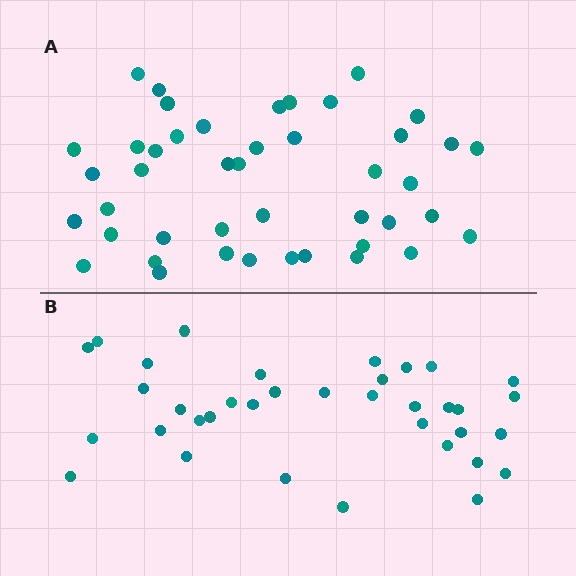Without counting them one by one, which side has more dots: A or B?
Region A (the top region) has more dots.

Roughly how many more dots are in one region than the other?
Region A has roughly 8 or so more dots than region B.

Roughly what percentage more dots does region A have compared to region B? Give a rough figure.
About 20% more.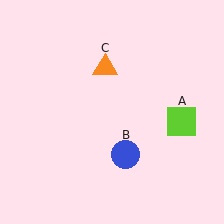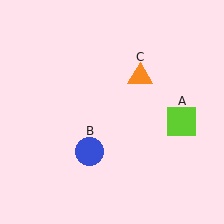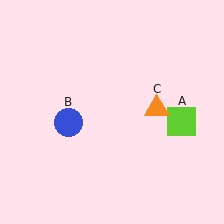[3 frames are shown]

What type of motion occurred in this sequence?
The blue circle (object B), orange triangle (object C) rotated clockwise around the center of the scene.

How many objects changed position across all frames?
2 objects changed position: blue circle (object B), orange triangle (object C).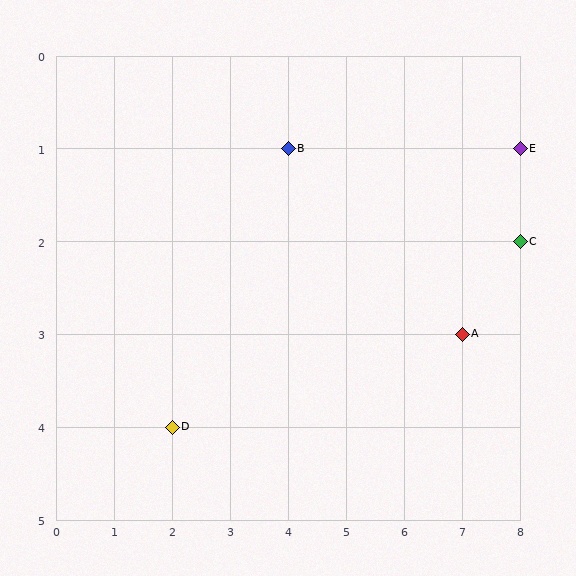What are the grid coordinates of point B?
Point B is at grid coordinates (4, 1).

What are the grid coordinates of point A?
Point A is at grid coordinates (7, 3).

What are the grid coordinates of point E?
Point E is at grid coordinates (8, 1).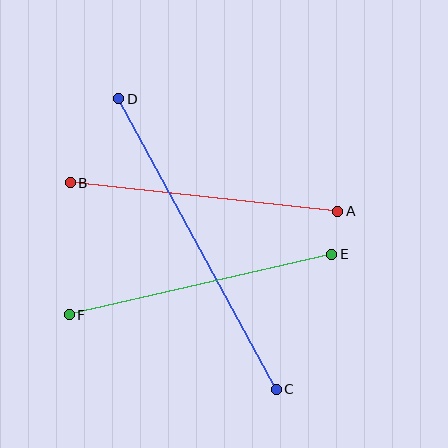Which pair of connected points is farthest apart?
Points C and D are farthest apart.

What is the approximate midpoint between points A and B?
The midpoint is at approximately (204, 197) pixels.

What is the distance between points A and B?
The distance is approximately 269 pixels.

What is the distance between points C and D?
The distance is approximately 331 pixels.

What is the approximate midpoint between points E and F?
The midpoint is at approximately (200, 285) pixels.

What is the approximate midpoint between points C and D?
The midpoint is at approximately (198, 244) pixels.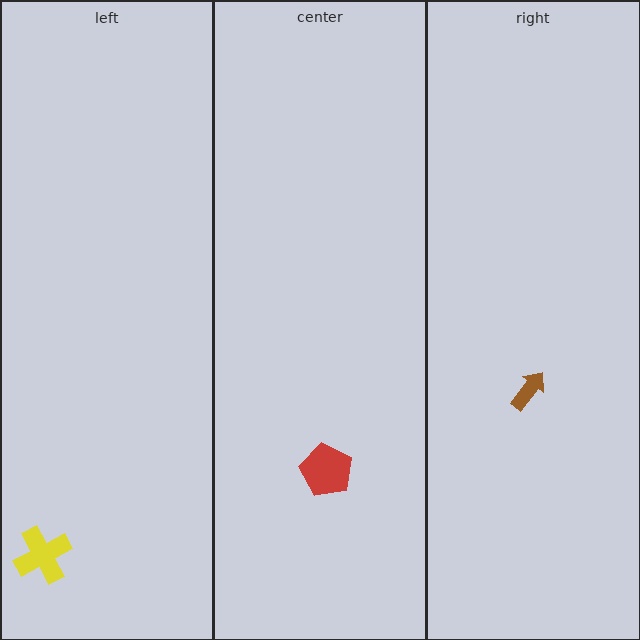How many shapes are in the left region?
1.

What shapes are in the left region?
The yellow cross.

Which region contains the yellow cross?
The left region.